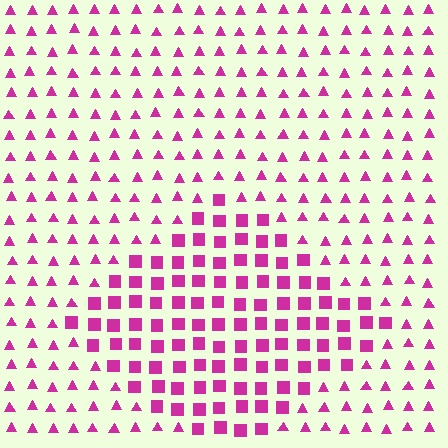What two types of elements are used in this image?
The image uses squares inside the diamond region and triangles outside it.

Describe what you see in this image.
The image is filled with small magenta elements arranged in a uniform grid. A diamond-shaped region contains squares, while the surrounding area contains triangles. The boundary is defined purely by the change in element shape.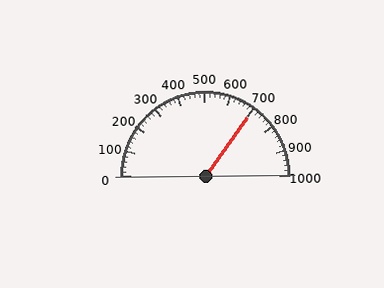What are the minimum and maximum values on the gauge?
The gauge ranges from 0 to 1000.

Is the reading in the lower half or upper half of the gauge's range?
The reading is in the upper half of the range (0 to 1000).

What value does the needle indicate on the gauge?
The needle indicates approximately 700.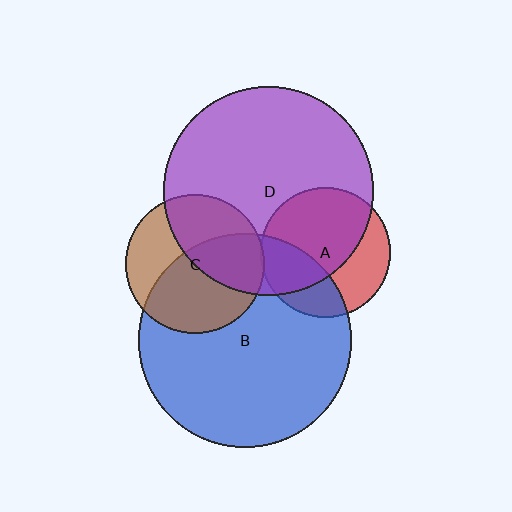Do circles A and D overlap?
Yes.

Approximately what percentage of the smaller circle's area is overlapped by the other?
Approximately 65%.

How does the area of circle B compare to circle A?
Approximately 2.7 times.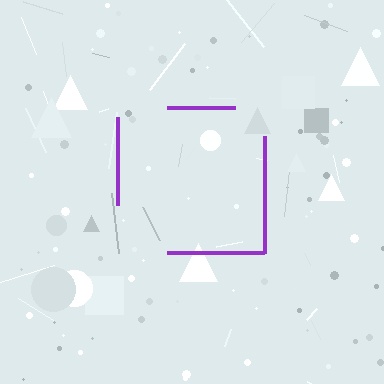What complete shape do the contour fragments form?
The contour fragments form a square.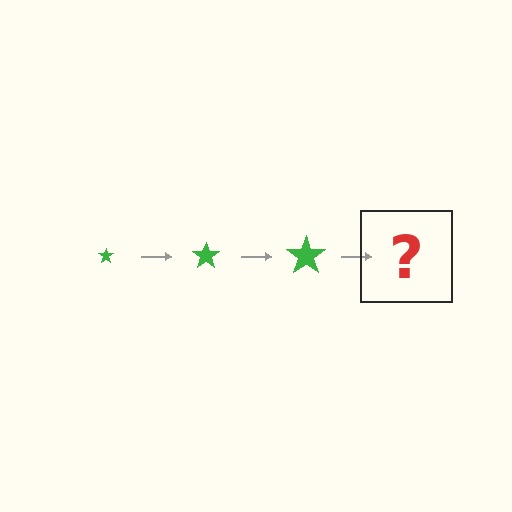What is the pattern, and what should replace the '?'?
The pattern is that the star gets progressively larger each step. The '?' should be a green star, larger than the previous one.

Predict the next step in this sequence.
The next step is a green star, larger than the previous one.